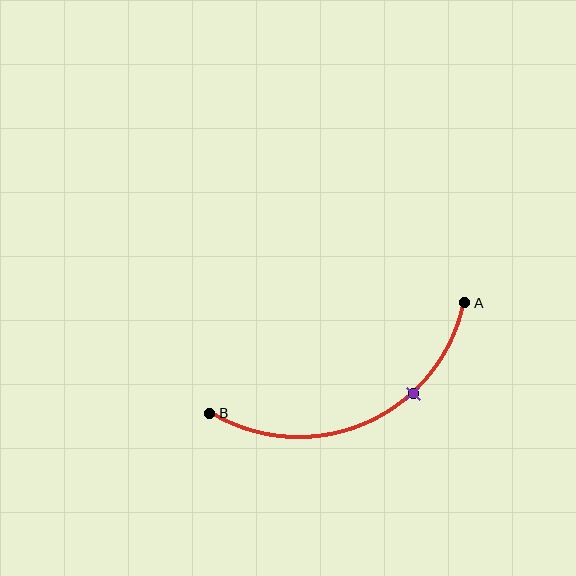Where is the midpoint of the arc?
The arc midpoint is the point on the curve farthest from the straight line joining A and B. It sits below that line.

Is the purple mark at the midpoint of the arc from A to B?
No. The purple mark lies on the arc but is closer to endpoint A. The arc midpoint would be at the point on the curve equidistant along the arc from both A and B.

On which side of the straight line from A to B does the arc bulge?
The arc bulges below the straight line connecting A and B.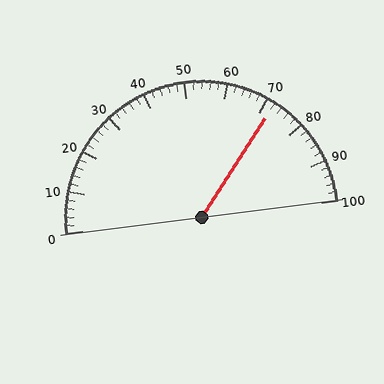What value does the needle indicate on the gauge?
The needle indicates approximately 72.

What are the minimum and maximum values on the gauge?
The gauge ranges from 0 to 100.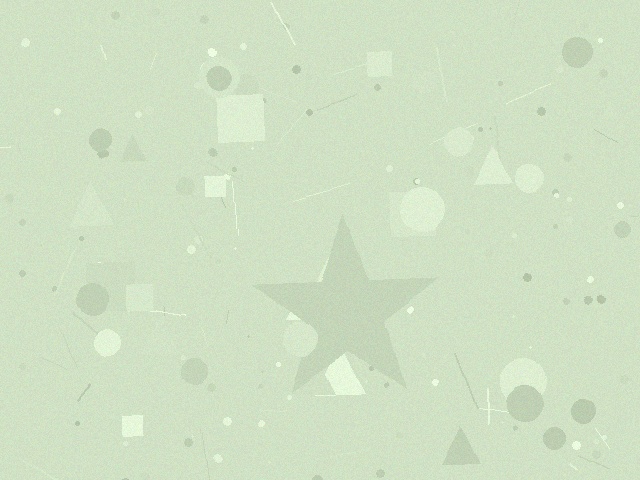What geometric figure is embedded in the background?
A star is embedded in the background.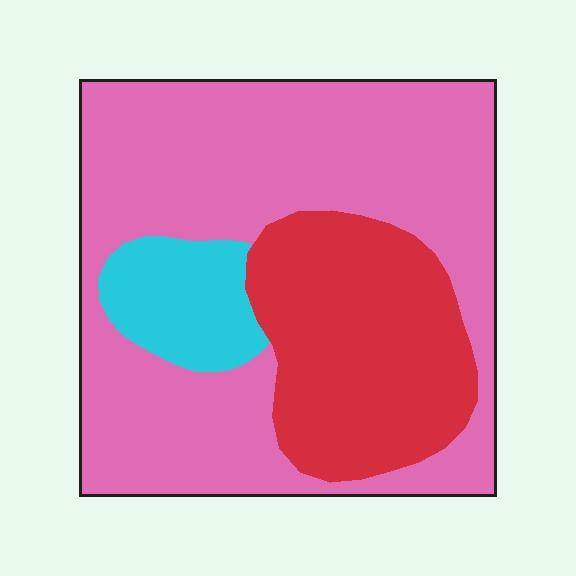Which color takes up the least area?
Cyan, at roughly 10%.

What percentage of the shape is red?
Red takes up about one quarter (1/4) of the shape.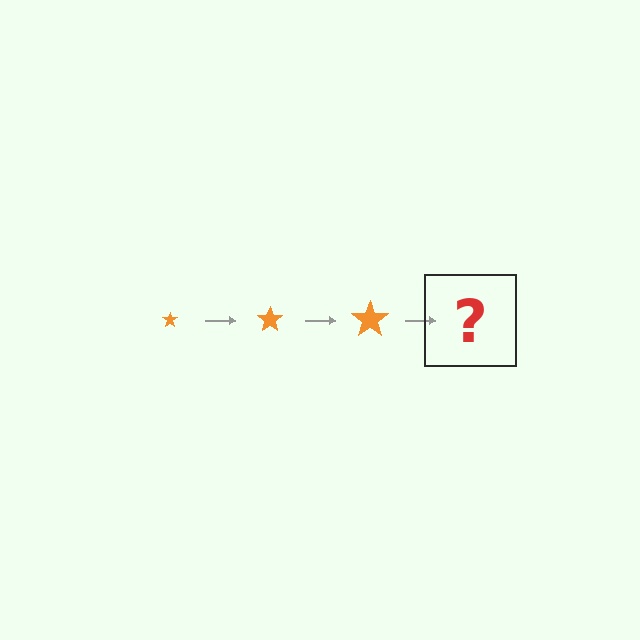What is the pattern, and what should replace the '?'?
The pattern is that the star gets progressively larger each step. The '?' should be an orange star, larger than the previous one.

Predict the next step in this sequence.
The next step is an orange star, larger than the previous one.